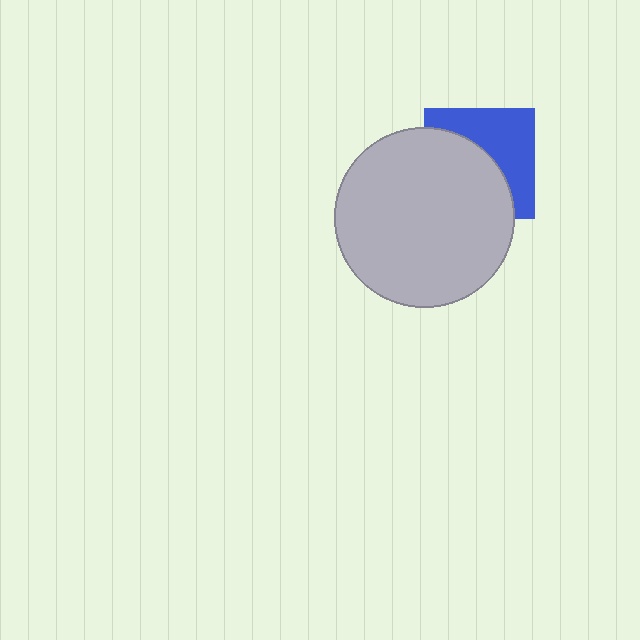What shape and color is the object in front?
The object in front is a light gray circle.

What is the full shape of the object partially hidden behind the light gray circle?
The partially hidden object is a blue square.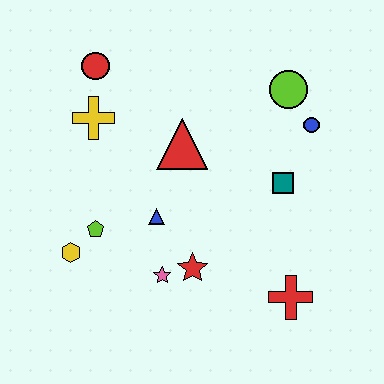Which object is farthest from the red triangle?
The red cross is farthest from the red triangle.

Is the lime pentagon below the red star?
No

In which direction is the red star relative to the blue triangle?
The red star is below the blue triangle.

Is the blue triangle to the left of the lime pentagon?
No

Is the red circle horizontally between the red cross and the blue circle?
No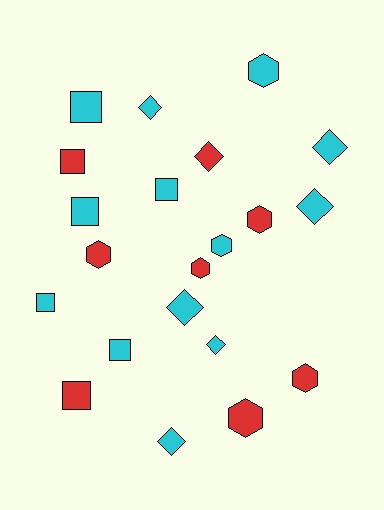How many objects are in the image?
There are 21 objects.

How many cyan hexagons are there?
There are 2 cyan hexagons.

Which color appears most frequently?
Cyan, with 13 objects.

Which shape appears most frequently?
Square, with 7 objects.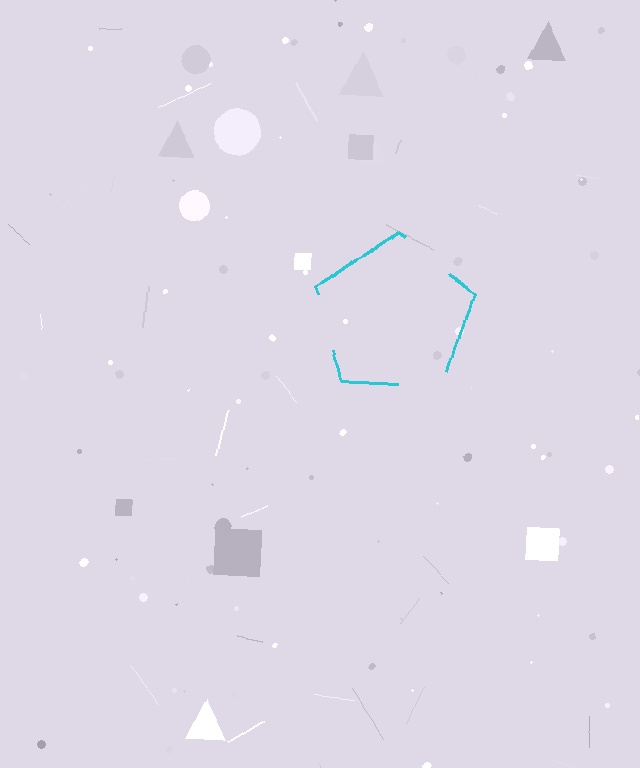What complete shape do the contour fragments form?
The contour fragments form a pentagon.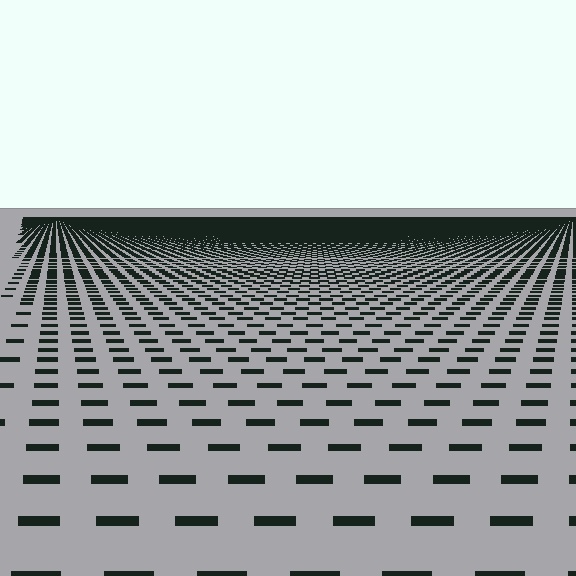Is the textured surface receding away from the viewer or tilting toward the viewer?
The surface is receding away from the viewer. Texture elements get smaller and denser toward the top.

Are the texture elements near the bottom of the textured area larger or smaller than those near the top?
Larger. Near the bottom, elements are closer to the viewer and appear at a bigger on-screen size.